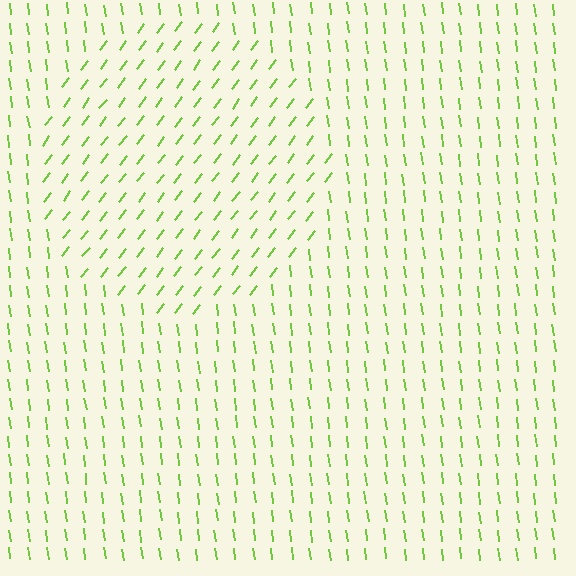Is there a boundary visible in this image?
Yes, there is a texture boundary formed by a change in line orientation.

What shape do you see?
I see a circle.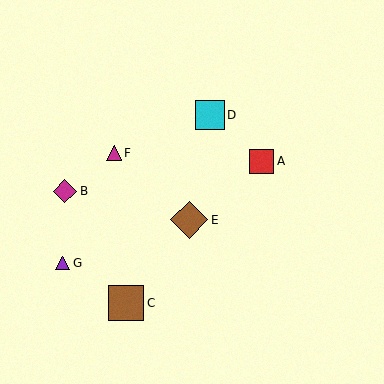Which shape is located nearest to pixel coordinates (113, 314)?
The brown square (labeled C) at (126, 303) is nearest to that location.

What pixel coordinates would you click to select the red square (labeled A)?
Click at (261, 161) to select the red square A.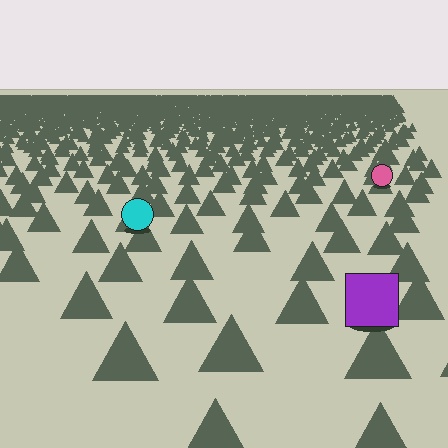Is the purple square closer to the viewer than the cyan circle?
Yes. The purple square is closer — you can tell from the texture gradient: the ground texture is coarser near it.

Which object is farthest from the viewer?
The pink circle is farthest from the viewer. It appears smaller and the ground texture around it is denser.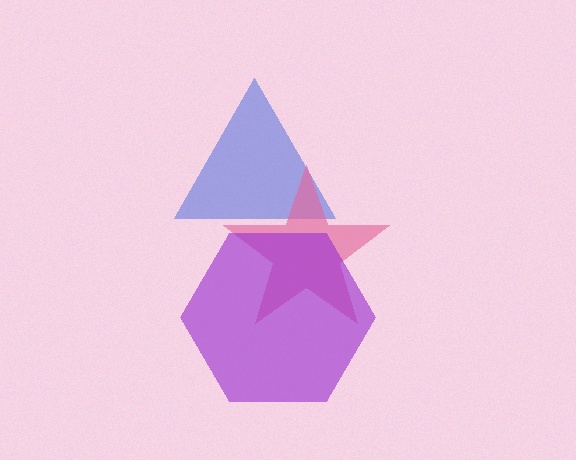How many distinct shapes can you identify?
There are 3 distinct shapes: a blue triangle, a pink star, a purple hexagon.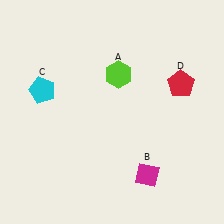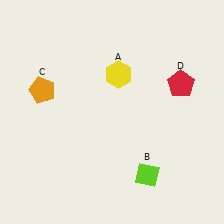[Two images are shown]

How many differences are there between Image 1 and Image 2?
There are 3 differences between the two images.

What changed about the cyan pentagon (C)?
In Image 1, C is cyan. In Image 2, it changed to orange.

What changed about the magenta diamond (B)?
In Image 1, B is magenta. In Image 2, it changed to lime.